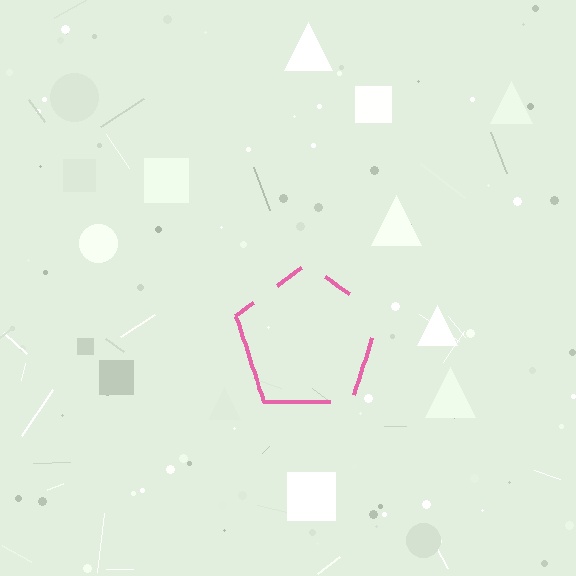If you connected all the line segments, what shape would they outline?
They would outline a pentagon.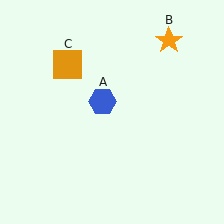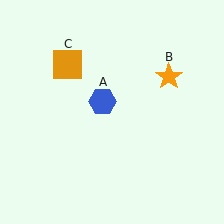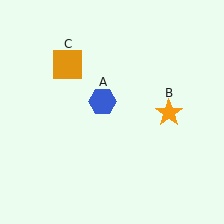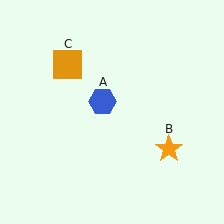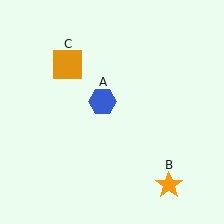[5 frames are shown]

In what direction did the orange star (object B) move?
The orange star (object B) moved down.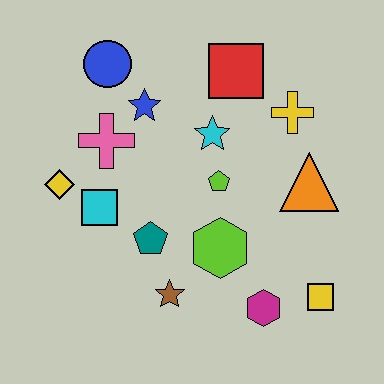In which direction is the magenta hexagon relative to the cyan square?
The magenta hexagon is to the right of the cyan square.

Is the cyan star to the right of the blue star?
Yes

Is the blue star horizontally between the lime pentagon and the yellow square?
No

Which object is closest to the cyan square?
The yellow diamond is closest to the cyan square.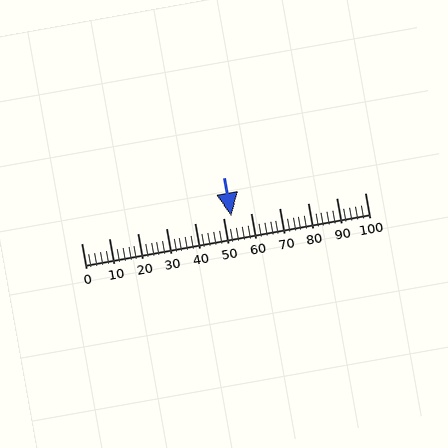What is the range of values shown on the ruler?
The ruler shows values from 0 to 100.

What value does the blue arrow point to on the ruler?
The blue arrow points to approximately 53.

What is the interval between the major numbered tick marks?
The major tick marks are spaced 10 units apart.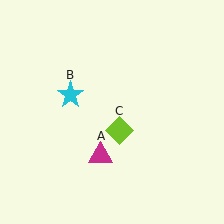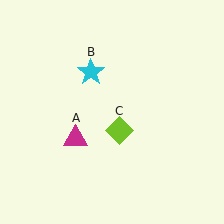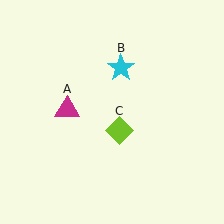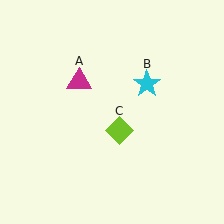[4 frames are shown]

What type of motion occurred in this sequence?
The magenta triangle (object A), cyan star (object B) rotated clockwise around the center of the scene.